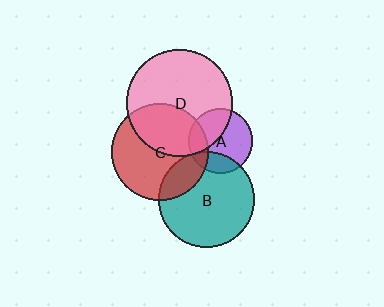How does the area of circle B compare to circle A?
Approximately 2.2 times.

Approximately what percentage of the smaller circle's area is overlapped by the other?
Approximately 20%.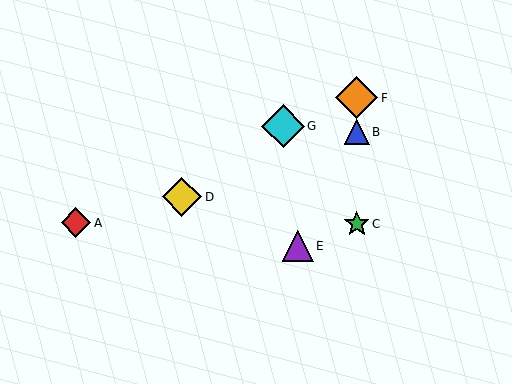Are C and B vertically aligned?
Yes, both are at x≈357.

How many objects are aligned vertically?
3 objects (B, C, F) are aligned vertically.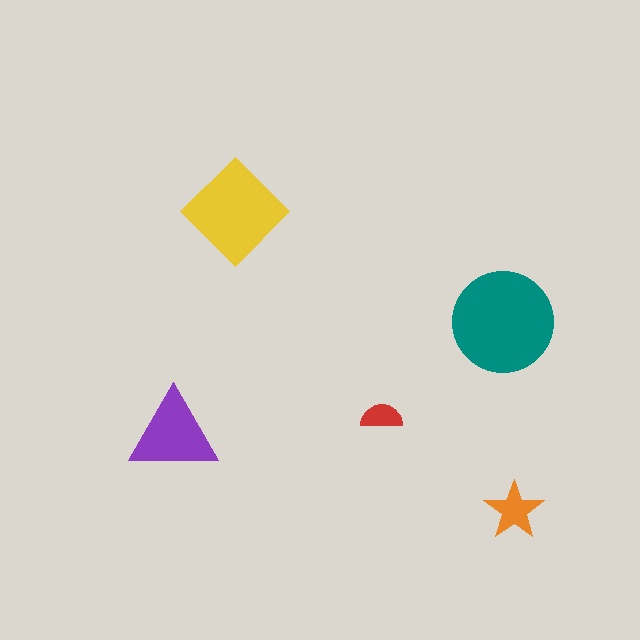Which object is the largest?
The teal circle.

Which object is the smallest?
The red semicircle.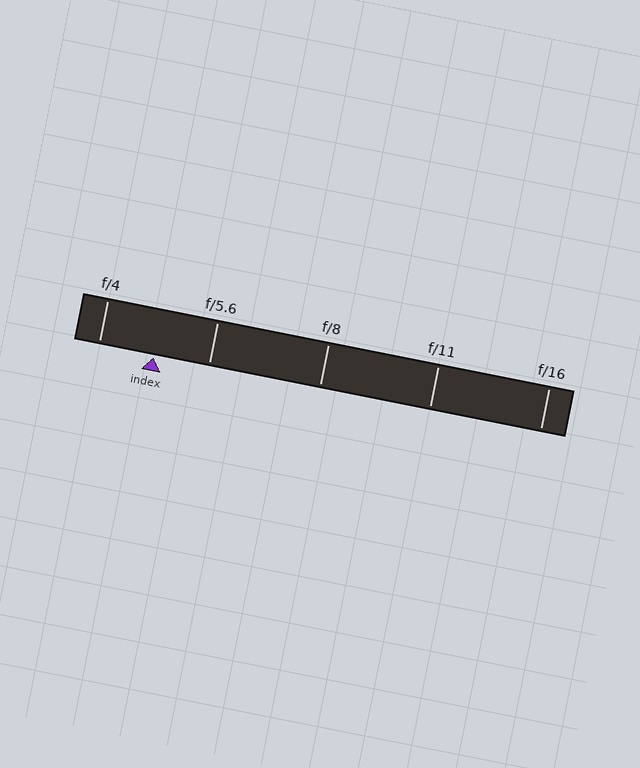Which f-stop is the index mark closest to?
The index mark is closest to f/5.6.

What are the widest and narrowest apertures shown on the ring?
The widest aperture shown is f/4 and the narrowest is f/16.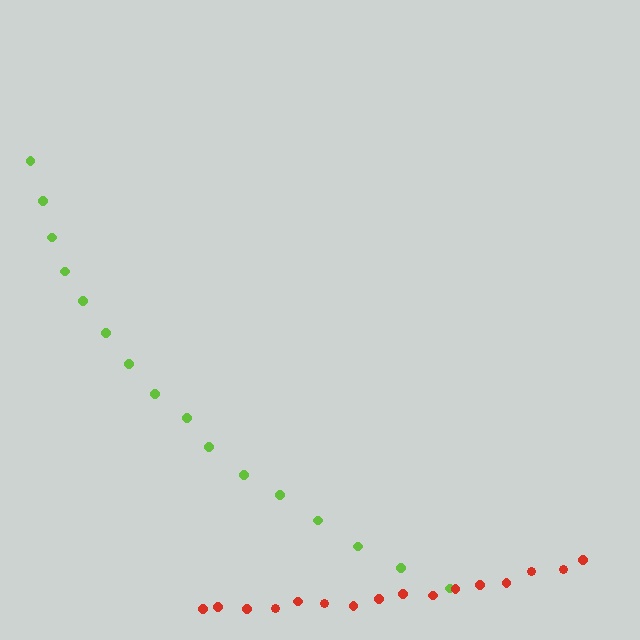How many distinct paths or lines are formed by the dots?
There are 2 distinct paths.